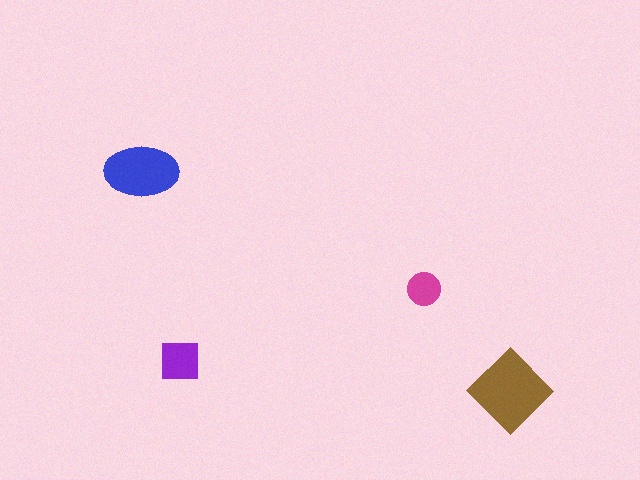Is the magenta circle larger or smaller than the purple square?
Smaller.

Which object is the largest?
The brown diamond.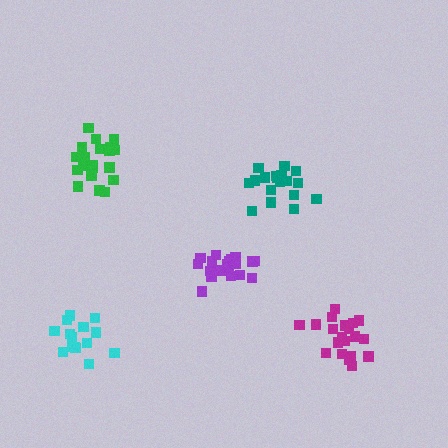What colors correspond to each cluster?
The clusters are colored: purple, green, magenta, cyan, teal.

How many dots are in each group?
Group 1: 20 dots, Group 2: 20 dots, Group 3: 20 dots, Group 4: 17 dots, Group 5: 21 dots (98 total).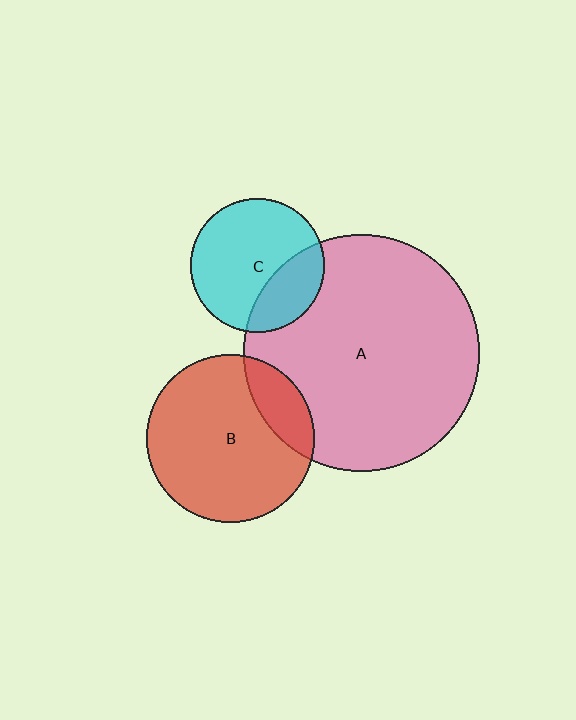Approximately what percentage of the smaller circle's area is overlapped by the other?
Approximately 20%.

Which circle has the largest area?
Circle A (pink).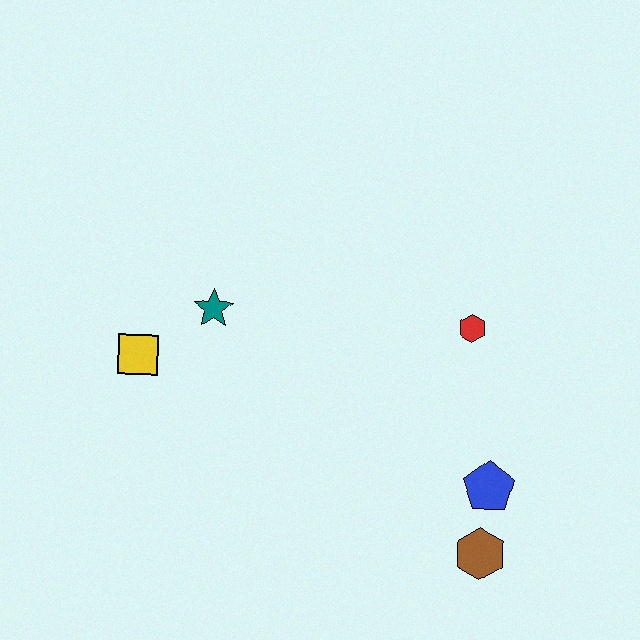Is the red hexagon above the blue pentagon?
Yes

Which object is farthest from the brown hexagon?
The yellow square is farthest from the brown hexagon.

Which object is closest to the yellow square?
The teal star is closest to the yellow square.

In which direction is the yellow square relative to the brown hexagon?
The yellow square is to the left of the brown hexagon.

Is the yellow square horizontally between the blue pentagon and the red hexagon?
No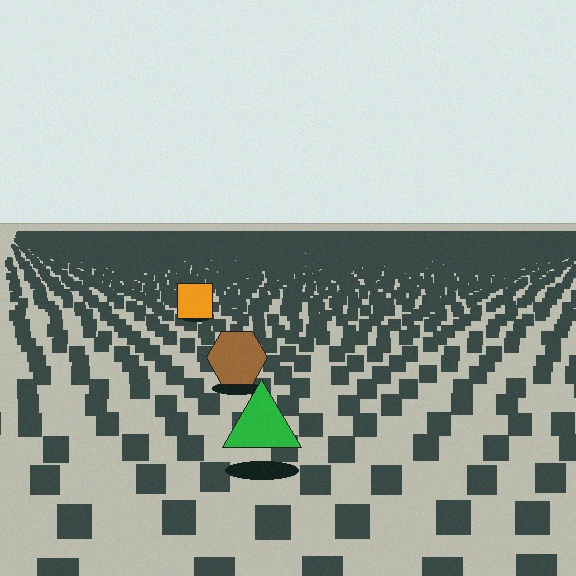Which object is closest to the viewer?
The green triangle is closest. The texture marks near it are larger and more spread out.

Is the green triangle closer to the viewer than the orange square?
Yes. The green triangle is closer — you can tell from the texture gradient: the ground texture is coarser near it.